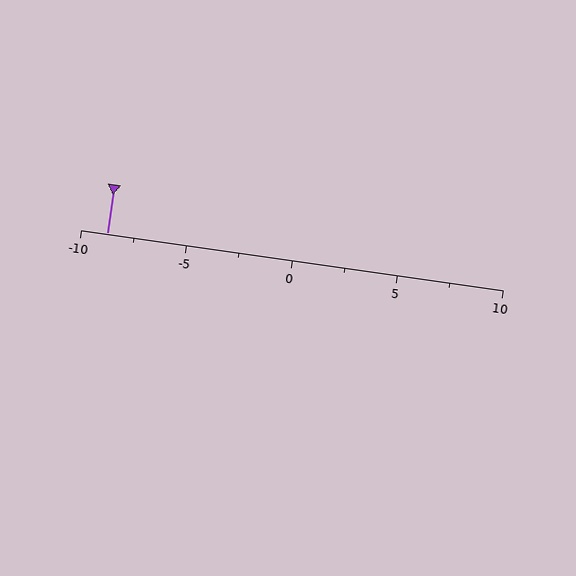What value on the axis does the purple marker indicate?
The marker indicates approximately -8.8.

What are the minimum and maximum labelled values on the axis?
The axis runs from -10 to 10.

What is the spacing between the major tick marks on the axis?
The major ticks are spaced 5 apart.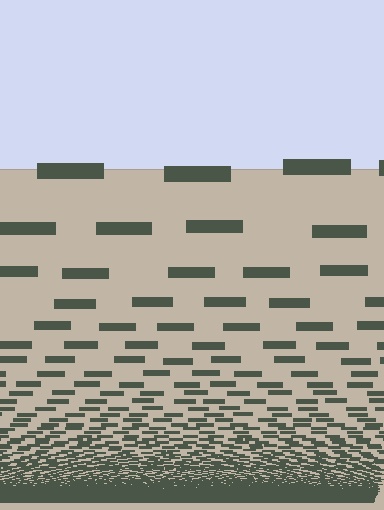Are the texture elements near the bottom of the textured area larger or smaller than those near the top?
Smaller. The gradient is inverted — elements near the bottom are smaller and denser.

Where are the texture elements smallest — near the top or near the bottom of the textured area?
Near the bottom.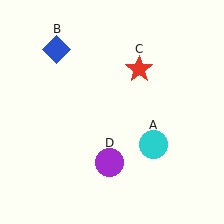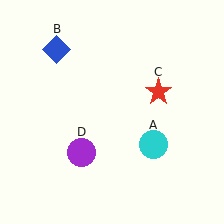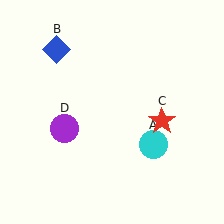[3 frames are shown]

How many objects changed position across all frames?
2 objects changed position: red star (object C), purple circle (object D).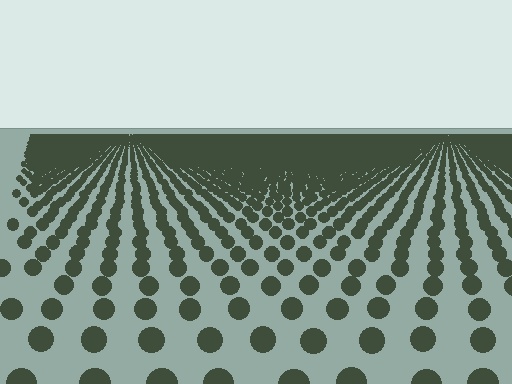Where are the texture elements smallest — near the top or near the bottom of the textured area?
Near the top.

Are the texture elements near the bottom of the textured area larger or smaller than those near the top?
Larger. Near the bottom, elements are closer to the viewer and appear at a bigger on-screen size.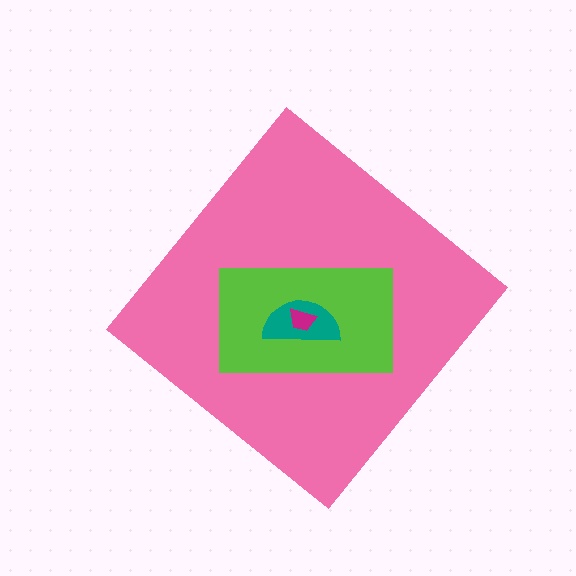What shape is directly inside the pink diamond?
The lime rectangle.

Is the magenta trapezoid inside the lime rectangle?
Yes.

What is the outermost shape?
The pink diamond.